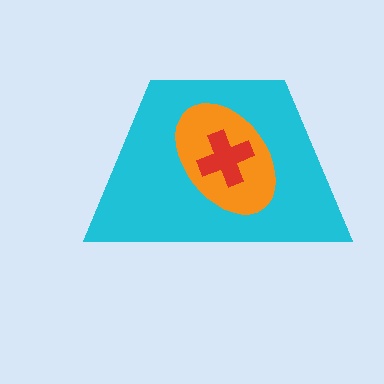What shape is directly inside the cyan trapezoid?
The orange ellipse.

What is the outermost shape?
The cyan trapezoid.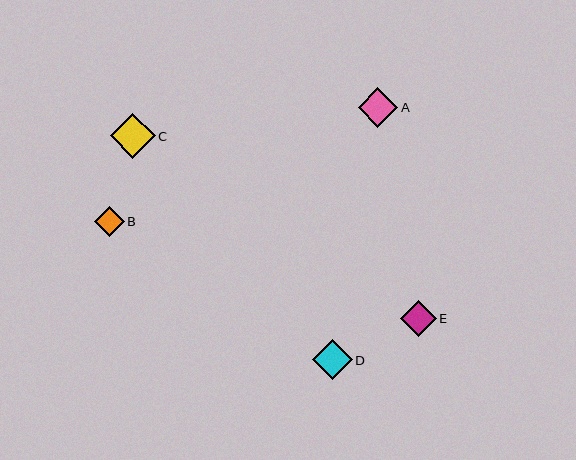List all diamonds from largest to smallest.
From largest to smallest: C, D, A, E, B.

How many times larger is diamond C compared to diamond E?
Diamond C is approximately 1.2 times the size of diamond E.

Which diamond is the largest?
Diamond C is the largest with a size of approximately 45 pixels.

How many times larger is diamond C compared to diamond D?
Diamond C is approximately 1.1 times the size of diamond D.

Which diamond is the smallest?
Diamond B is the smallest with a size of approximately 30 pixels.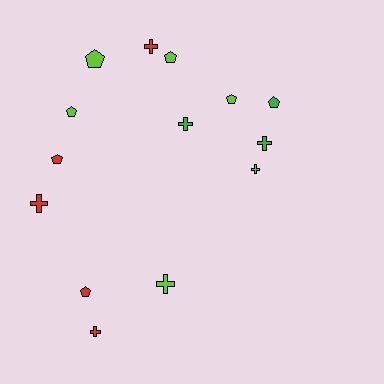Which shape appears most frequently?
Cross, with 7 objects.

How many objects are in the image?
There are 14 objects.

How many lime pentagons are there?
There are 4 lime pentagons.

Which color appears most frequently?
Lime, with 6 objects.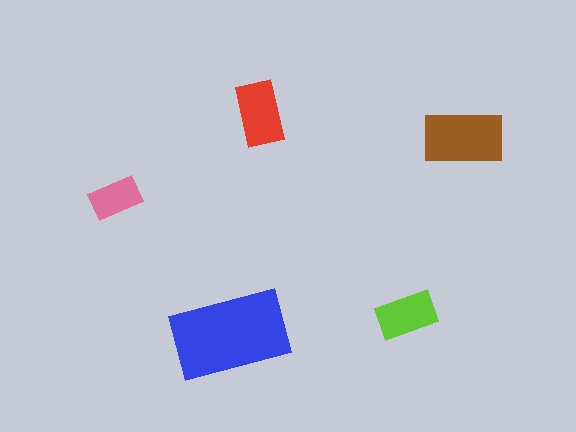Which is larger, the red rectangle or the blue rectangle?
The blue one.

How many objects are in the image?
There are 5 objects in the image.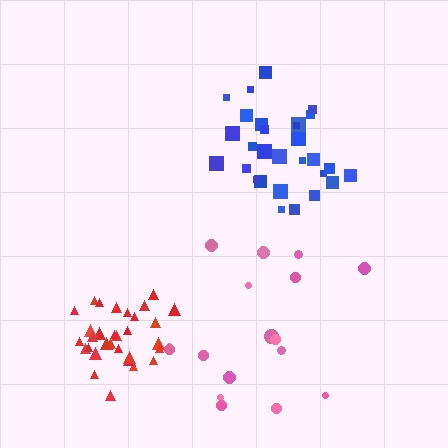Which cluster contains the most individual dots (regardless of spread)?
Red (31).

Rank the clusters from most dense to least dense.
red, blue, pink.